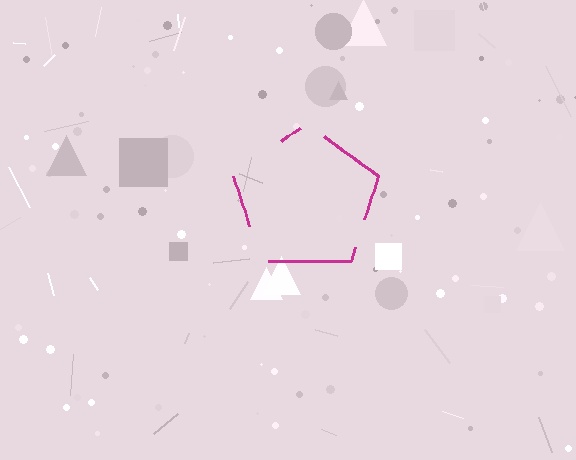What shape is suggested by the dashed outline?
The dashed outline suggests a pentagon.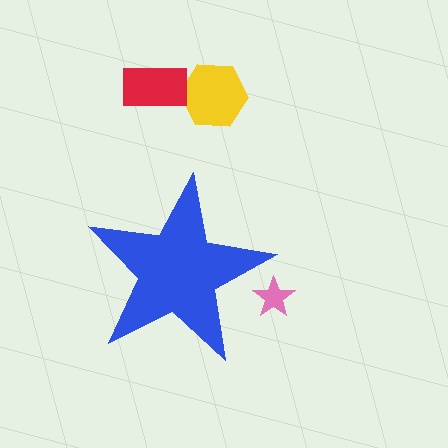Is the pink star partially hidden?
Yes, the pink star is partially hidden behind the blue star.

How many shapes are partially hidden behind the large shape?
1 shape is partially hidden.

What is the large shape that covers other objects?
A blue star.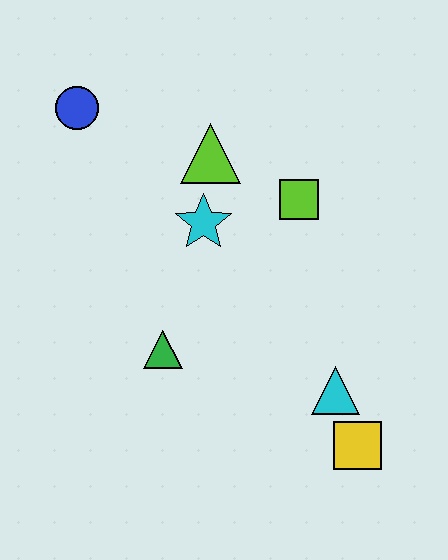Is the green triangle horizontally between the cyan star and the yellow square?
No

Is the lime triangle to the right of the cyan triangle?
No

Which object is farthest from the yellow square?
The blue circle is farthest from the yellow square.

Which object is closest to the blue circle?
The lime triangle is closest to the blue circle.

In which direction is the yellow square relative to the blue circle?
The yellow square is below the blue circle.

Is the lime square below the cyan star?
No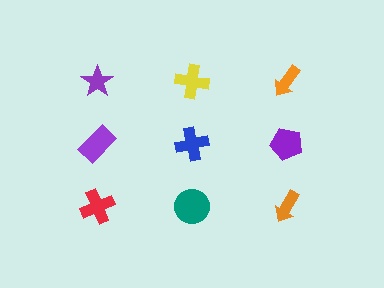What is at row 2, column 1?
A purple rectangle.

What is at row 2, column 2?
A blue cross.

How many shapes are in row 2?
3 shapes.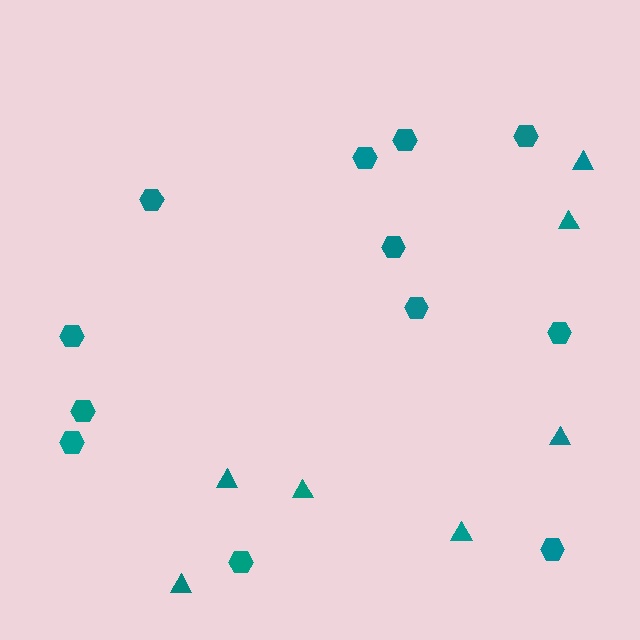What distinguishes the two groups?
There are 2 groups: one group of hexagons (12) and one group of triangles (7).